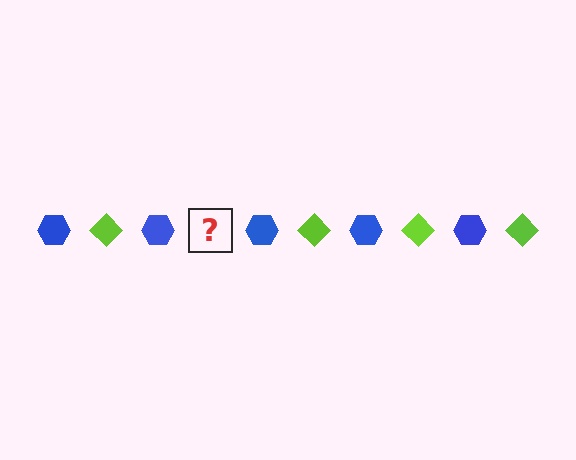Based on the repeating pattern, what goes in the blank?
The blank should be a lime diamond.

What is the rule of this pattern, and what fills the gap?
The rule is that the pattern alternates between blue hexagon and lime diamond. The gap should be filled with a lime diamond.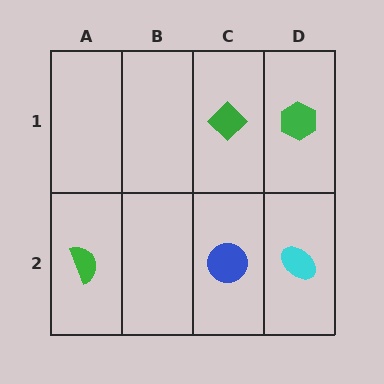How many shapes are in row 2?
3 shapes.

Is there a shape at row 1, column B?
No, that cell is empty.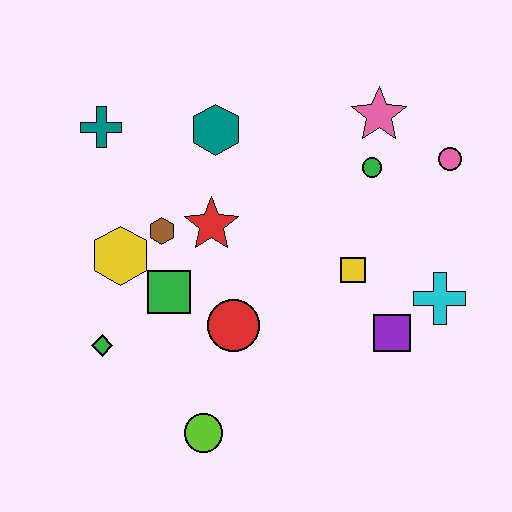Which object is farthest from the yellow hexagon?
The pink circle is farthest from the yellow hexagon.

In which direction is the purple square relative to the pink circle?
The purple square is below the pink circle.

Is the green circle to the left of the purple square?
Yes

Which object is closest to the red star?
The brown hexagon is closest to the red star.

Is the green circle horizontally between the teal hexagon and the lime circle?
No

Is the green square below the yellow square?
Yes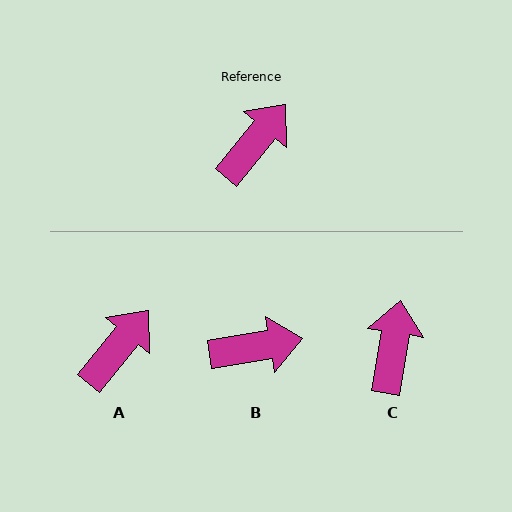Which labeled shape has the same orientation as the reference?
A.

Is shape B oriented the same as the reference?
No, it is off by about 41 degrees.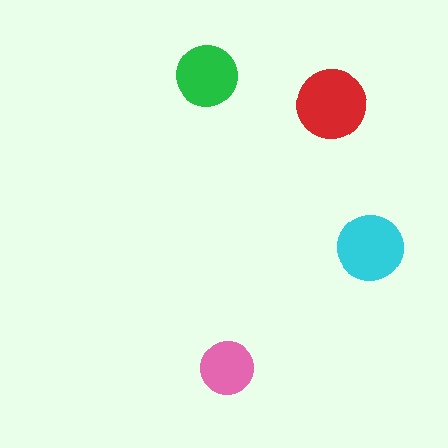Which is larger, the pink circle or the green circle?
The green one.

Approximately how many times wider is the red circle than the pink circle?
About 1.5 times wider.